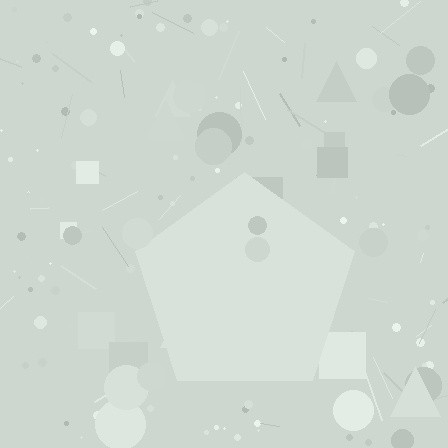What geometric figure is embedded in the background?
A pentagon is embedded in the background.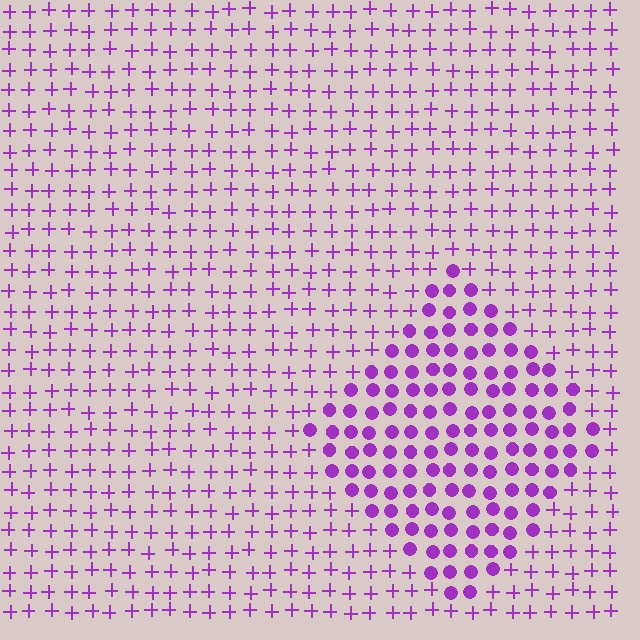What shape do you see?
I see a diamond.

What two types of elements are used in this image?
The image uses circles inside the diamond region and plus signs outside it.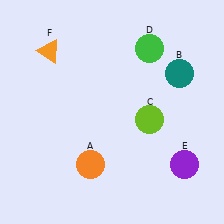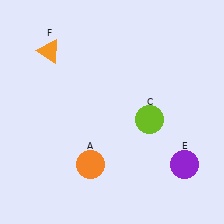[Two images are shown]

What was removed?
The green circle (D), the teal circle (B) were removed in Image 2.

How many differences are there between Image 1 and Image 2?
There are 2 differences between the two images.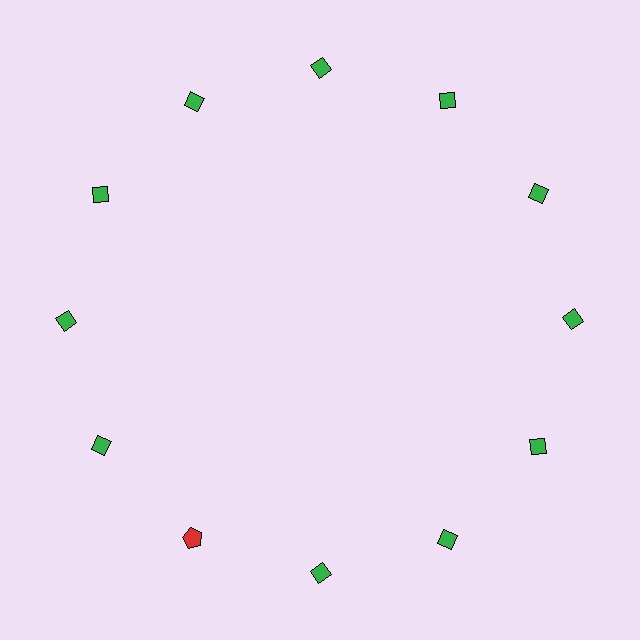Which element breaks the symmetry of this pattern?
The red pentagon at roughly the 7 o'clock position breaks the symmetry. All other shapes are green diamonds.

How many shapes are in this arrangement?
There are 12 shapes arranged in a ring pattern.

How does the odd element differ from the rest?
It differs in both color (red instead of green) and shape (pentagon instead of diamond).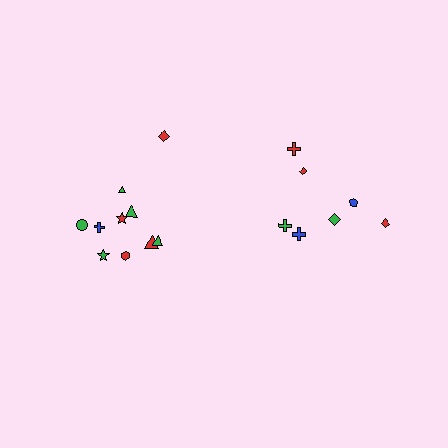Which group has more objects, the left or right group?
The left group.